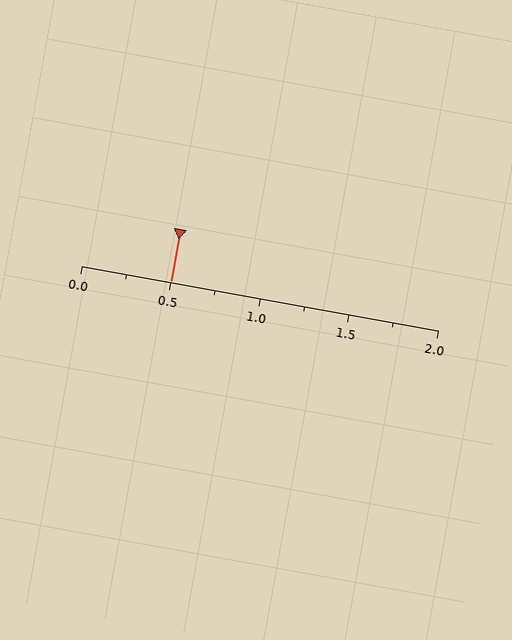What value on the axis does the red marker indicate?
The marker indicates approximately 0.5.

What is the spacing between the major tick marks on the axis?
The major ticks are spaced 0.5 apart.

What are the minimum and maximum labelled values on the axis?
The axis runs from 0.0 to 2.0.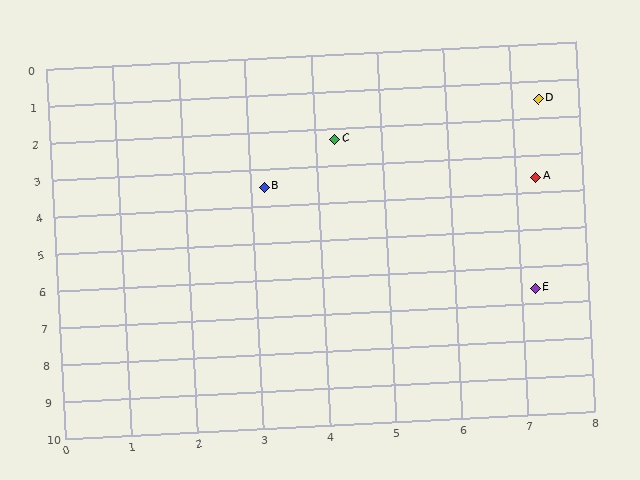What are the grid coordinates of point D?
Point D is at approximately (7.4, 1.5).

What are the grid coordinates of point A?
Point A is at approximately (7.3, 3.6).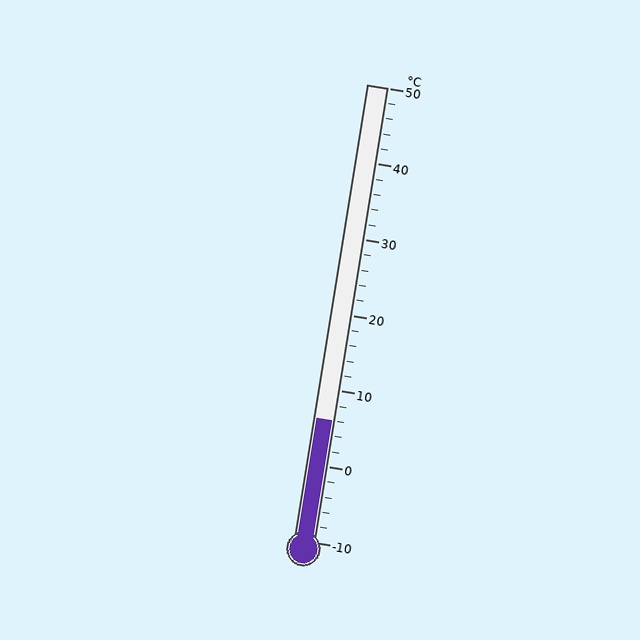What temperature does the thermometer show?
The thermometer shows approximately 6°C.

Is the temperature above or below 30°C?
The temperature is below 30°C.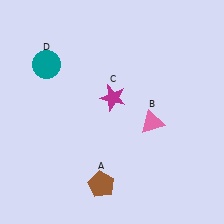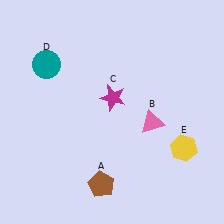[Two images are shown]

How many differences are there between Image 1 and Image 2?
There is 1 difference between the two images.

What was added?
A yellow hexagon (E) was added in Image 2.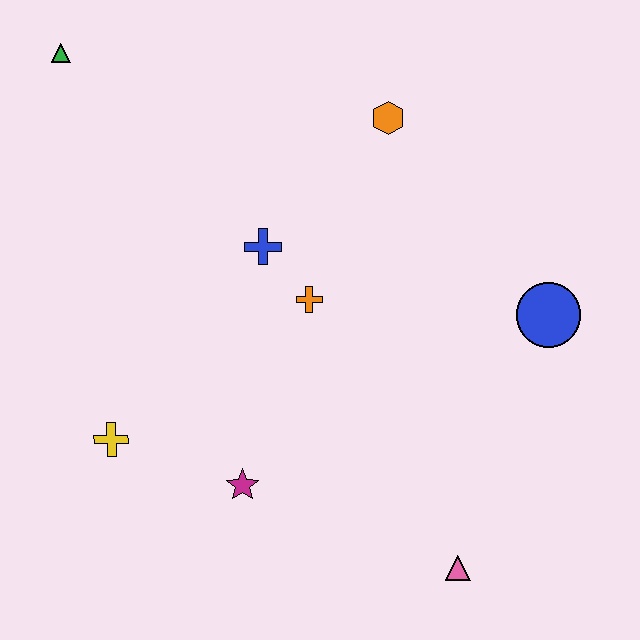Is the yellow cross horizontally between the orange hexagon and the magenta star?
No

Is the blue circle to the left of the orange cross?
No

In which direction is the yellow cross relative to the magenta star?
The yellow cross is to the left of the magenta star.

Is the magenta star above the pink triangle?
Yes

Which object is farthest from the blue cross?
The pink triangle is farthest from the blue cross.